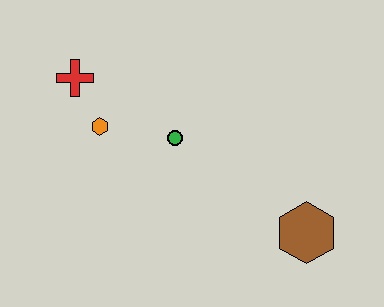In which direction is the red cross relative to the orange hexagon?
The red cross is above the orange hexagon.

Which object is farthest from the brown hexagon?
The red cross is farthest from the brown hexagon.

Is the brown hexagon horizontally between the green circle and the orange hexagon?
No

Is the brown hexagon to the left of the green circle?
No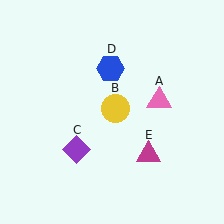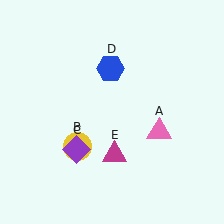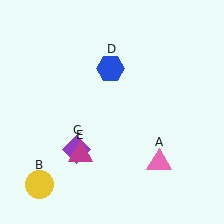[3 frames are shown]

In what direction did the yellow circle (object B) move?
The yellow circle (object B) moved down and to the left.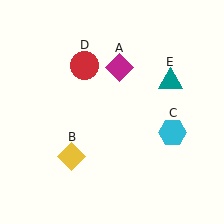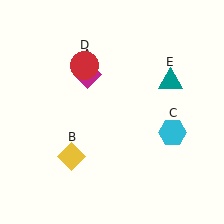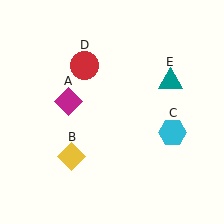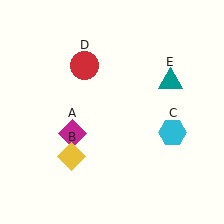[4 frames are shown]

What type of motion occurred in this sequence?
The magenta diamond (object A) rotated counterclockwise around the center of the scene.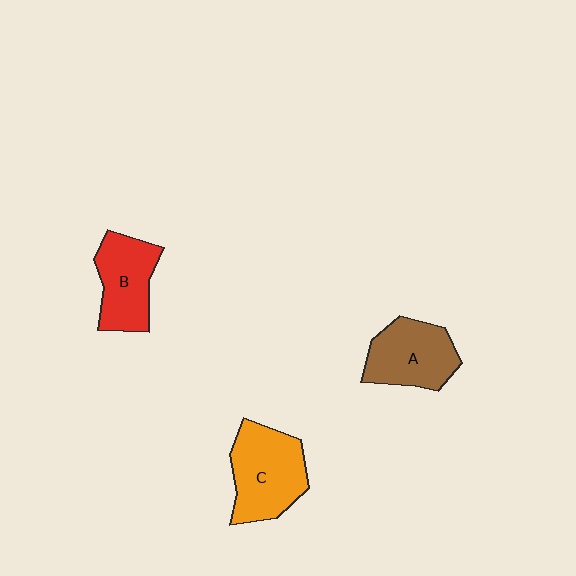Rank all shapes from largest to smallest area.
From largest to smallest: C (orange), A (brown), B (red).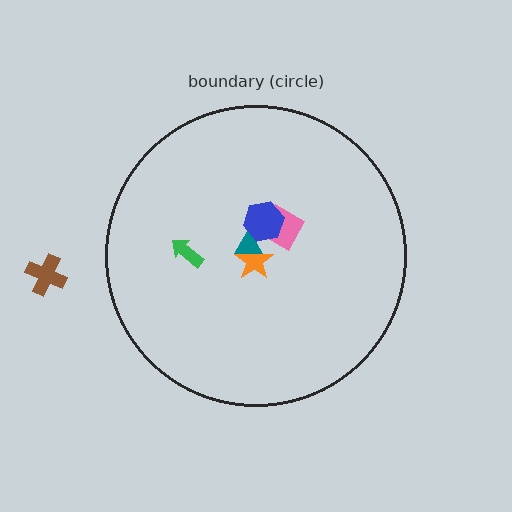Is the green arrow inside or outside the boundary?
Inside.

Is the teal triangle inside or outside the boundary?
Inside.